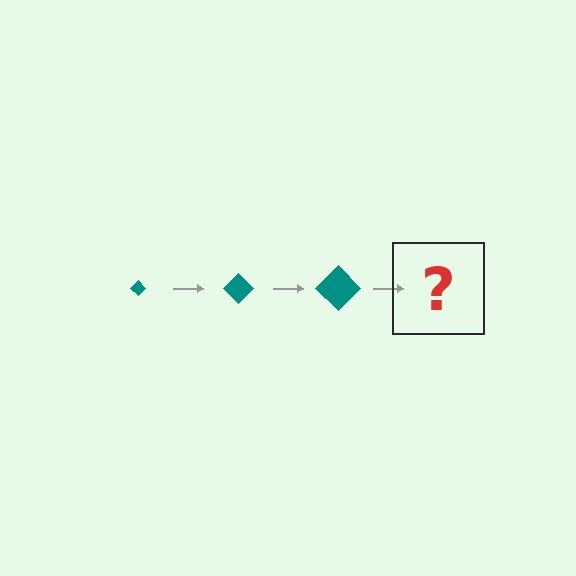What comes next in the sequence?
The next element should be a teal diamond, larger than the previous one.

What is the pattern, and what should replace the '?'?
The pattern is that the diamond gets progressively larger each step. The '?' should be a teal diamond, larger than the previous one.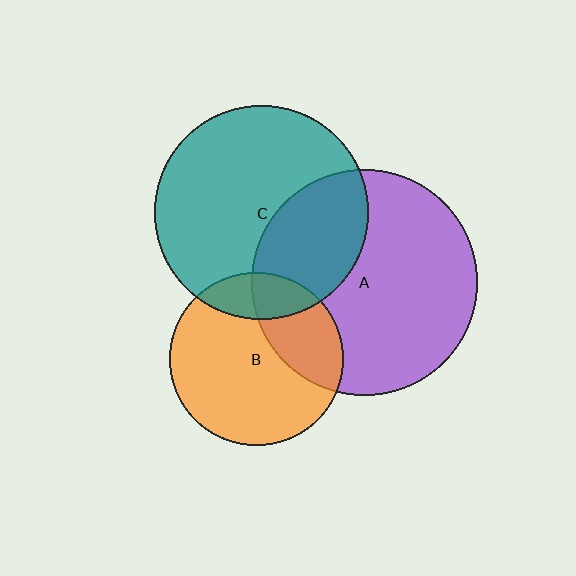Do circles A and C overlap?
Yes.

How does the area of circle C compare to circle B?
Approximately 1.5 times.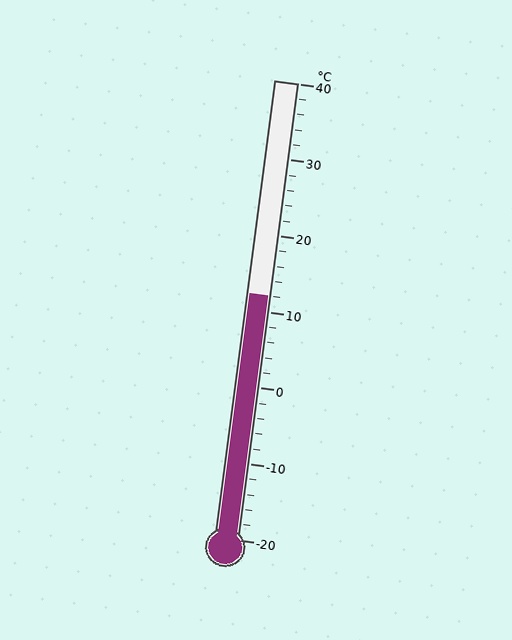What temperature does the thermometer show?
The thermometer shows approximately 12°C.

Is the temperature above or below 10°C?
The temperature is above 10°C.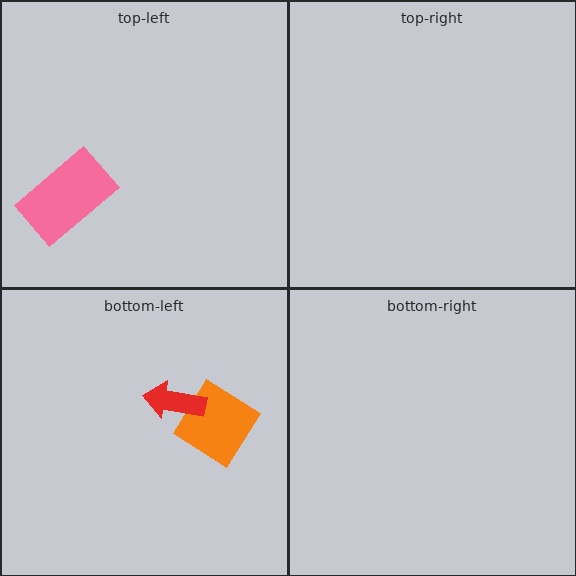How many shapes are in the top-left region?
1.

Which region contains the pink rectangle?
The top-left region.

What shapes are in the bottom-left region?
The orange diamond, the red arrow.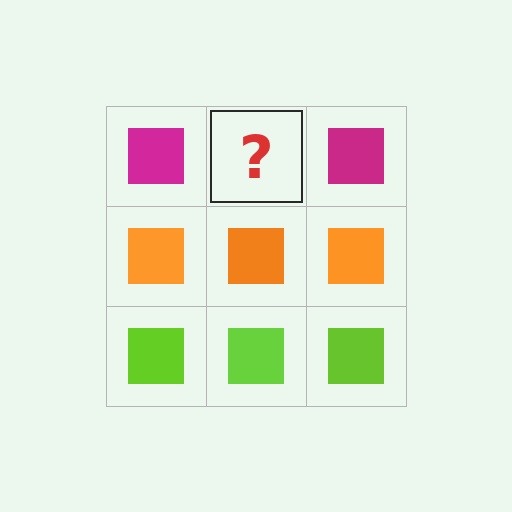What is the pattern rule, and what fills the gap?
The rule is that each row has a consistent color. The gap should be filled with a magenta square.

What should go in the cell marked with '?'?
The missing cell should contain a magenta square.